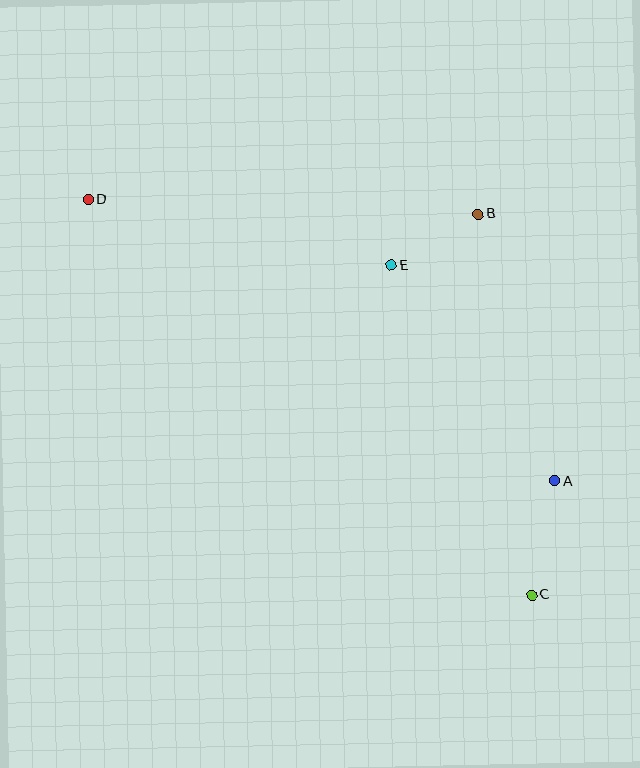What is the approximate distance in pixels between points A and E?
The distance between A and E is approximately 271 pixels.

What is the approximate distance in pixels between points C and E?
The distance between C and E is approximately 359 pixels.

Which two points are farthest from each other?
Points C and D are farthest from each other.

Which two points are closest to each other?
Points B and E are closest to each other.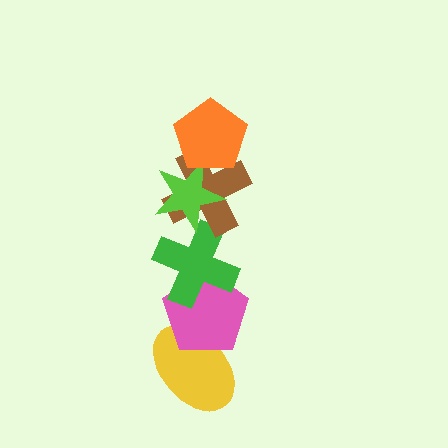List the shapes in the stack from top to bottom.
From top to bottom: the orange pentagon, the lime star, the brown cross, the green cross, the pink pentagon, the yellow ellipse.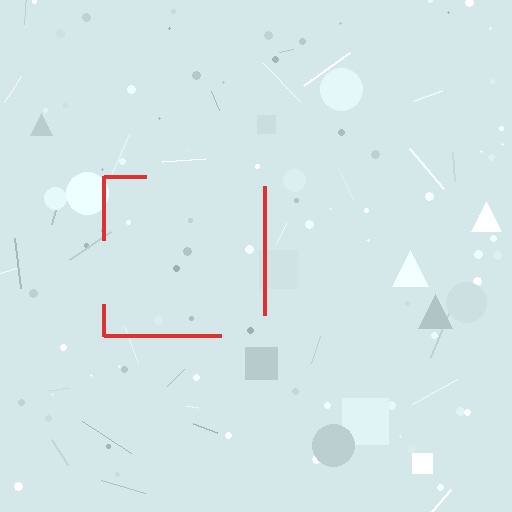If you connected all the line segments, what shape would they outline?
They would outline a square.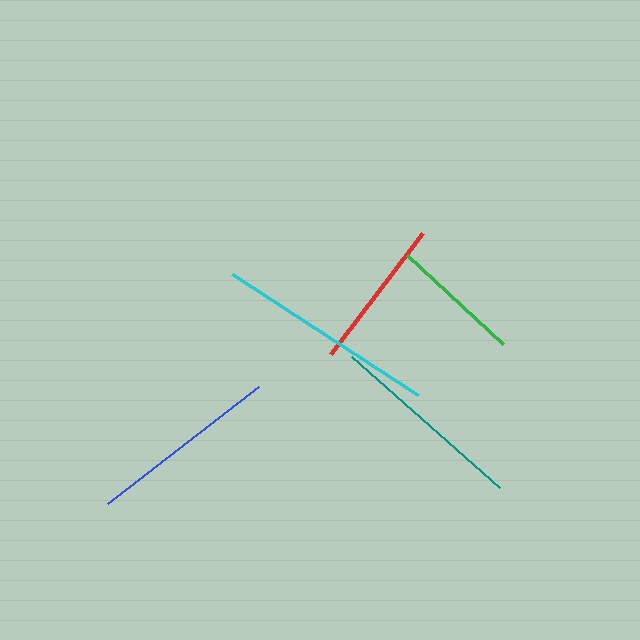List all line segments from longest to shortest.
From longest to shortest: cyan, teal, blue, red, green.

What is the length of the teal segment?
The teal segment is approximately 198 pixels long.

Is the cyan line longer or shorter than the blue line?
The cyan line is longer than the blue line.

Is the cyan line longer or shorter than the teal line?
The cyan line is longer than the teal line.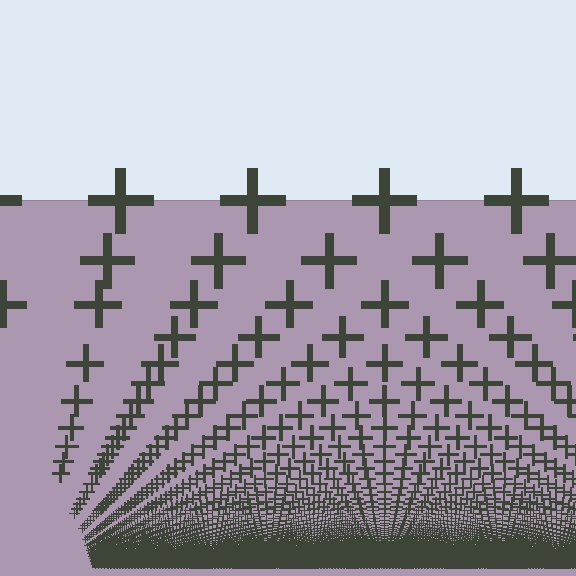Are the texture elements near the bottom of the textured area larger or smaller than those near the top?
Smaller. The gradient is inverted — elements near the bottom are smaller and denser.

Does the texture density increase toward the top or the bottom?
Density increases toward the bottom.